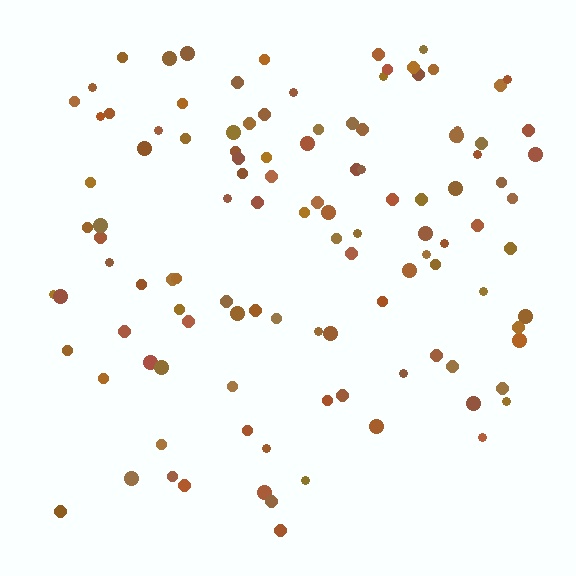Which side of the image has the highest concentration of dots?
The top.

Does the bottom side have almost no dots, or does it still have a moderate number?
Still a moderate number, just noticeably fewer than the top.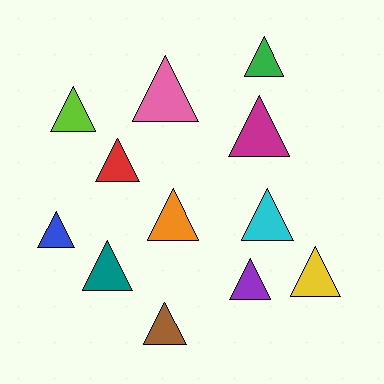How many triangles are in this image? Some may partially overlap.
There are 12 triangles.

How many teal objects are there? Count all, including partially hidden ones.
There is 1 teal object.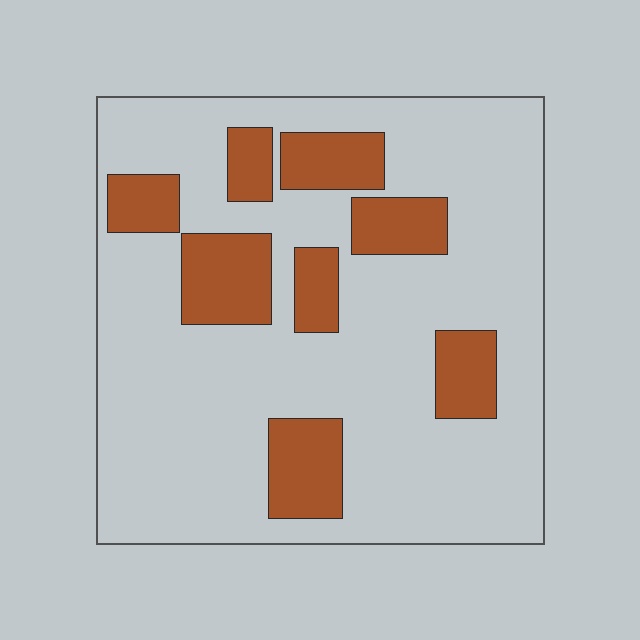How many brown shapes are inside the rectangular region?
8.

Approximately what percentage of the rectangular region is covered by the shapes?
Approximately 20%.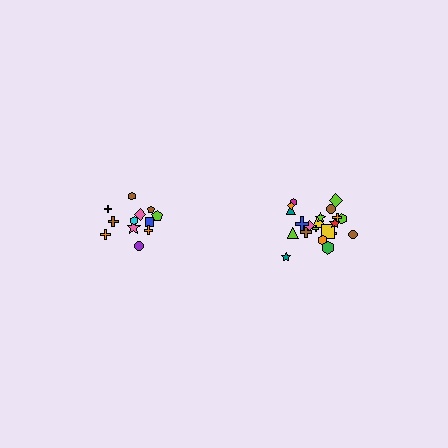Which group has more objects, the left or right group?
The right group.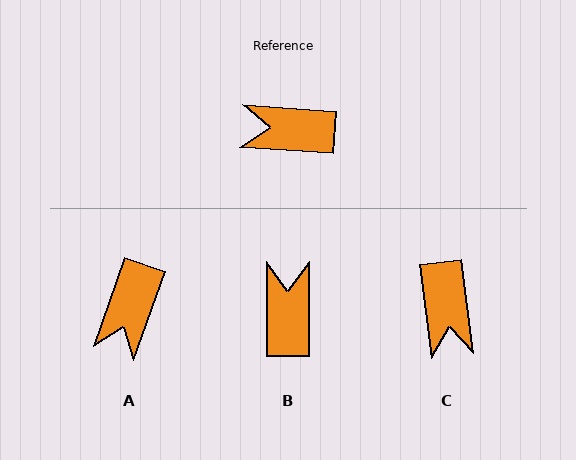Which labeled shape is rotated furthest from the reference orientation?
C, about 101 degrees away.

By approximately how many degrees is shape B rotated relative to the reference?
Approximately 86 degrees clockwise.